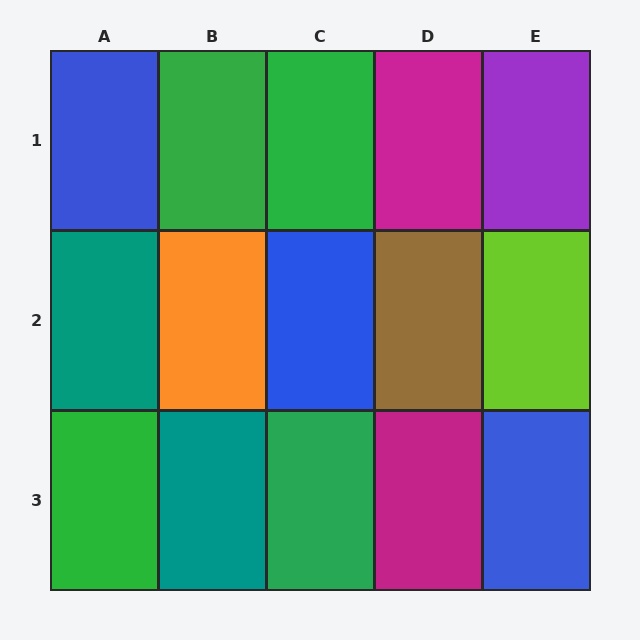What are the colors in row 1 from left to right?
Blue, green, green, magenta, purple.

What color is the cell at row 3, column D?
Magenta.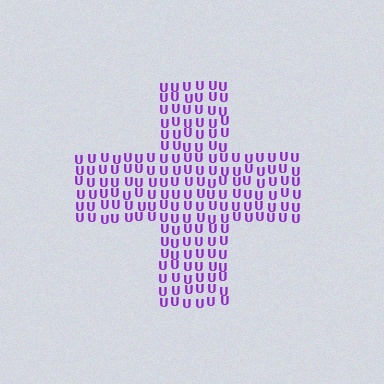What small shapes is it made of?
It is made of small letter U's.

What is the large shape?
The large shape is a cross.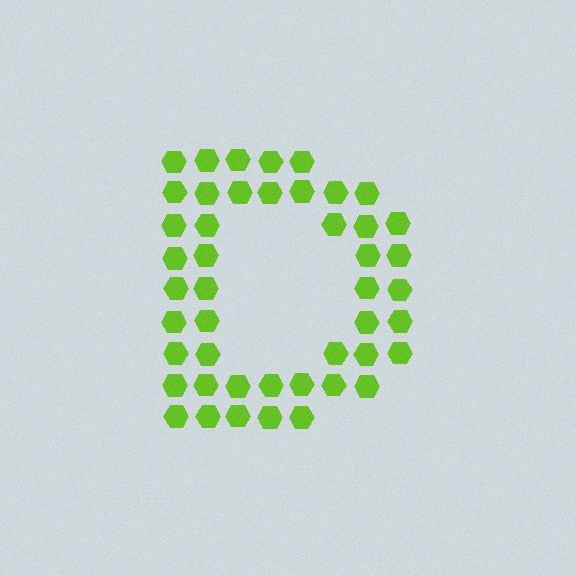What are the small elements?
The small elements are hexagons.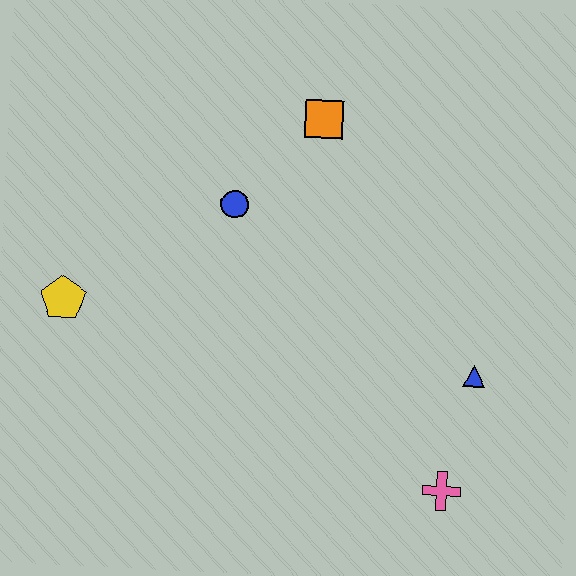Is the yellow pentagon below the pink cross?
No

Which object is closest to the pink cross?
The blue triangle is closest to the pink cross.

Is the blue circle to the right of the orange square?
No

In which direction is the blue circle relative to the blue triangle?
The blue circle is to the left of the blue triangle.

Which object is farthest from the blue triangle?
The yellow pentagon is farthest from the blue triangle.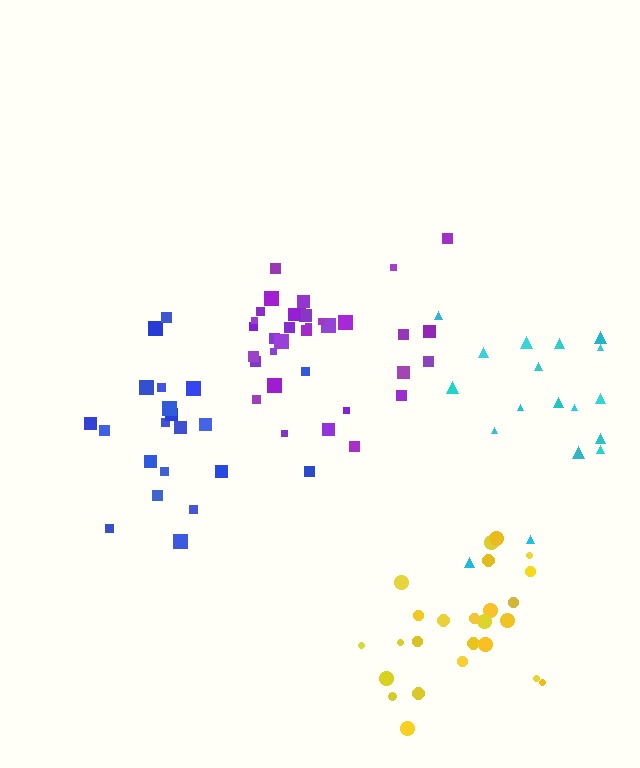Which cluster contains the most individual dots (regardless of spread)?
Purple (34).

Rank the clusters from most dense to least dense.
purple, yellow, blue, cyan.